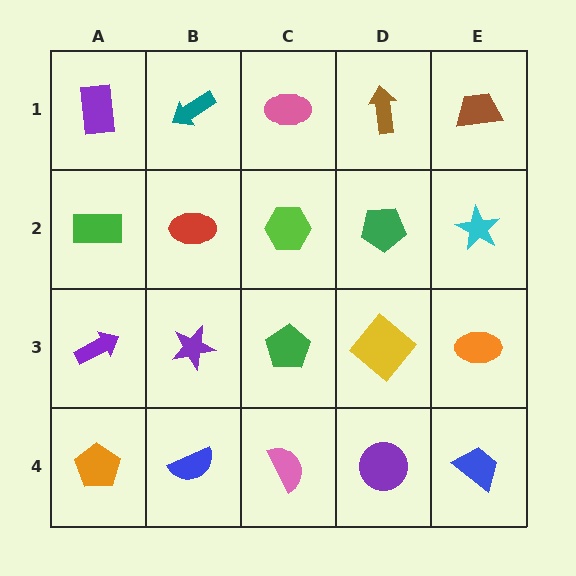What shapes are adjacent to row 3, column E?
A cyan star (row 2, column E), a blue trapezoid (row 4, column E), a yellow diamond (row 3, column D).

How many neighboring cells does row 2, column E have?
3.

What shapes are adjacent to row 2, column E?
A brown trapezoid (row 1, column E), an orange ellipse (row 3, column E), a green pentagon (row 2, column D).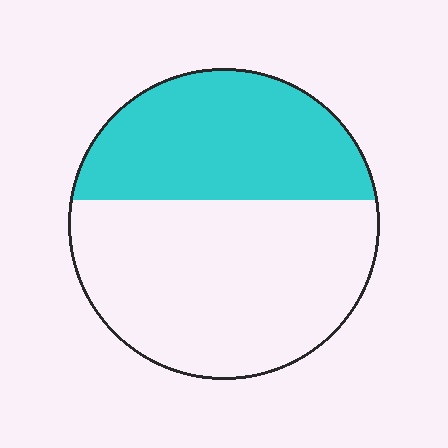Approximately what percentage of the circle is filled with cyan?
Approximately 40%.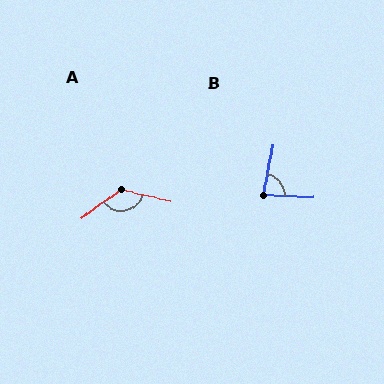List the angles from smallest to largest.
B (81°), A (130°).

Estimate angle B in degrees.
Approximately 81 degrees.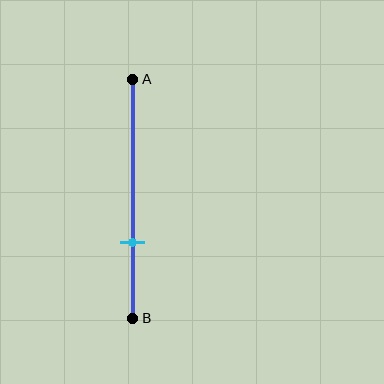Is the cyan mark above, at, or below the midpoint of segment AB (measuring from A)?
The cyan mark is below the midpoint of segment AB.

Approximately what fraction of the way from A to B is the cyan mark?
The cyan mark is approximately 70% of the way from A to B.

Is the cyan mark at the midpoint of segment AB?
No, the mark is at about 70% from A, not at the 50% midpoint.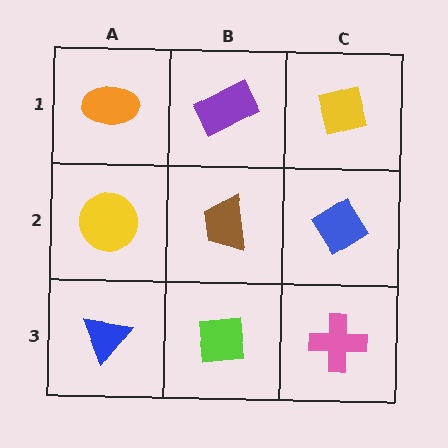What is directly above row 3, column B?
A brown trapezoid.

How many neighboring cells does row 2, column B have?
4.